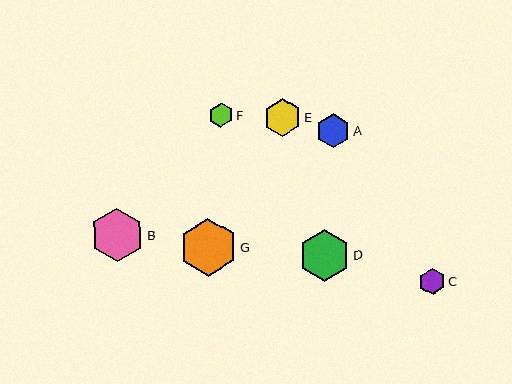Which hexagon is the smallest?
Hexagon F is the smallest with a size of approximately 23 pixels.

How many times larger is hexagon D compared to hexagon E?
Hexagon D is approximately 1.4 times the size of hexagon E.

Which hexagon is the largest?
Hexagon G is the largest with a size of approximately 58 pixels.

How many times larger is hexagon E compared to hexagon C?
Hexagon E is approximately 1.5 times the size of hexagon C.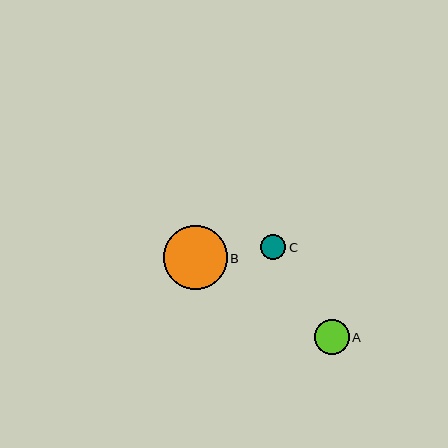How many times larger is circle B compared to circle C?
Circle B is approximately 2.5 times the size of circle C.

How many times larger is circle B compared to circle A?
Circle B is approximately 1.8 times the size of circle A.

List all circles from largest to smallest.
From largest to smallest: B, A, C.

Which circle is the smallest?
Circle C is the smallest with a size of approximately 25 pixels.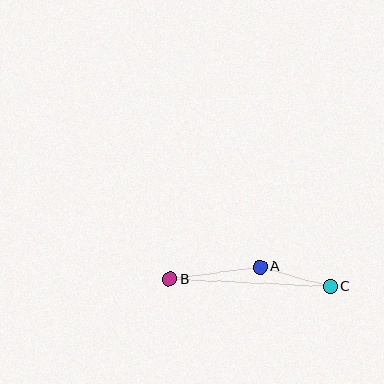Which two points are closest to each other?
Points A and C are closest to each other.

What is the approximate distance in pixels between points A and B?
The distance between A and B is approximately 91 pixels.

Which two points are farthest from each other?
Points B and C are farthest from each other.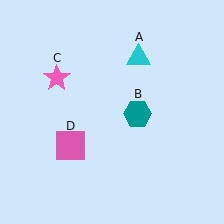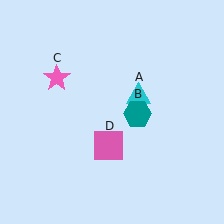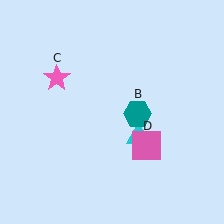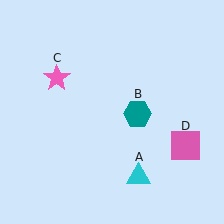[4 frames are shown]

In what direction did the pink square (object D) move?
The pink square (object D) moved right.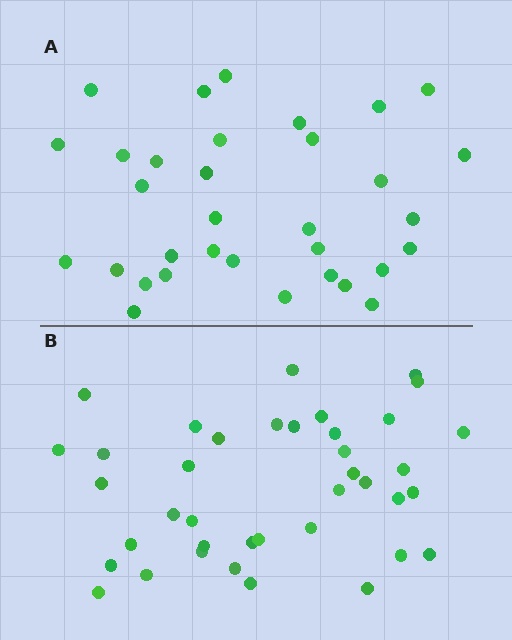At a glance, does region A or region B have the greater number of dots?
Region B (the bottom region) has more dots.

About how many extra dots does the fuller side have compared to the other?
Region B has about 6 more dots than region A.